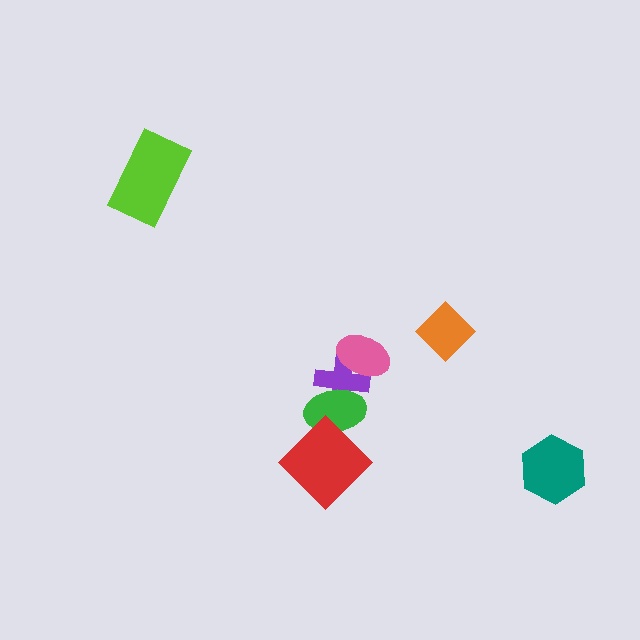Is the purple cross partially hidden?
Yes, it is partially covered by another shape.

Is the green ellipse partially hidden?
Yes, it is partially covered by another shape.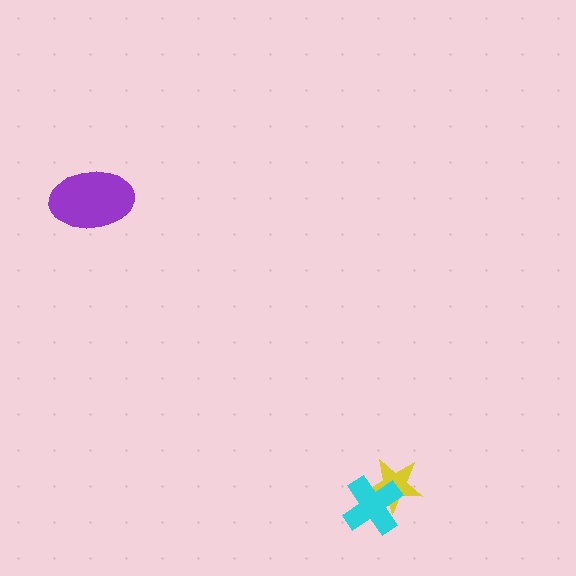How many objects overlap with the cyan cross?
1 object overlaps with the cyan cross.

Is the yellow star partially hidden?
Yes, it is partially covered by another shape.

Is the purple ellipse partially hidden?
No, no other shape covers it.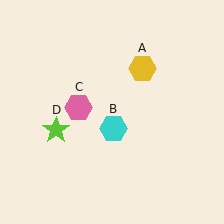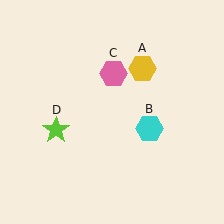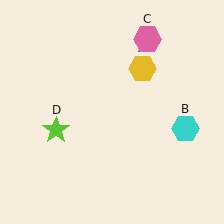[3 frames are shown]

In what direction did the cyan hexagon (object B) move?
The cyan hexagon (object B) moved right.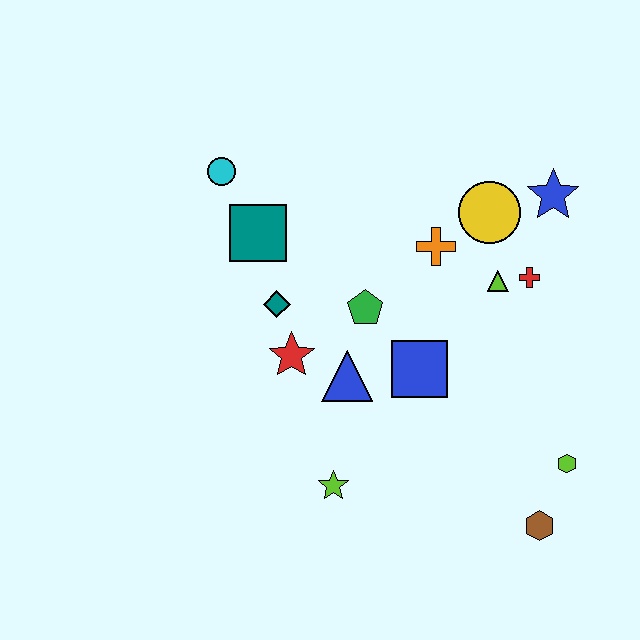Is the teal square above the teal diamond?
Yes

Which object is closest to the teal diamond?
The red star is closest to the teal diamond.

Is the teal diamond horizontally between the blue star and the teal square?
Yes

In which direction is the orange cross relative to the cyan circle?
The orange cross is to the right of the cyan circle.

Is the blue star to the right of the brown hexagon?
Yes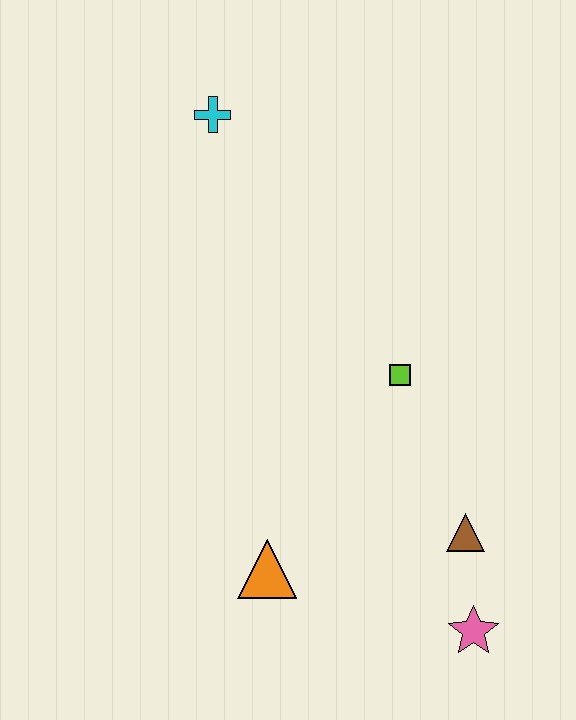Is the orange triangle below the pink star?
No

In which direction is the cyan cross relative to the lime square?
The cyan cross is above the lime square.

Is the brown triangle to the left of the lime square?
No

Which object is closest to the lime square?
The brown triangle is closest to the lime square.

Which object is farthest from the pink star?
The cyan cross is farthest from the pink star.